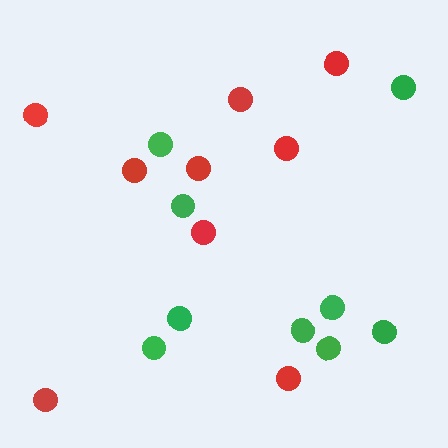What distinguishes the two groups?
There are 2 groups: one group of red circles (9) and one group of green circles (9).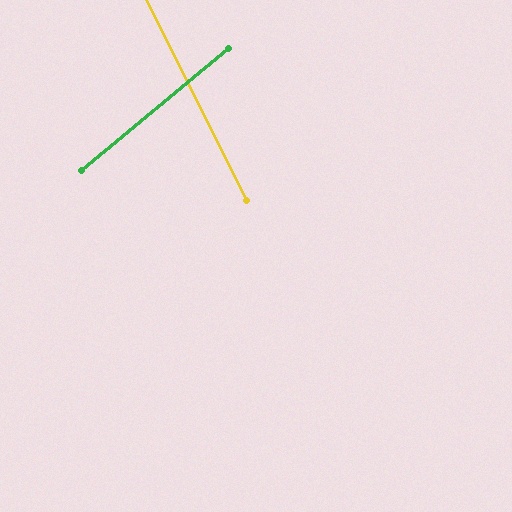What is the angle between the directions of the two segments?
Approximately 77 degrees.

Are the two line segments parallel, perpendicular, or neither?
Neither parallel nor perpendicular — they differ by about 77°.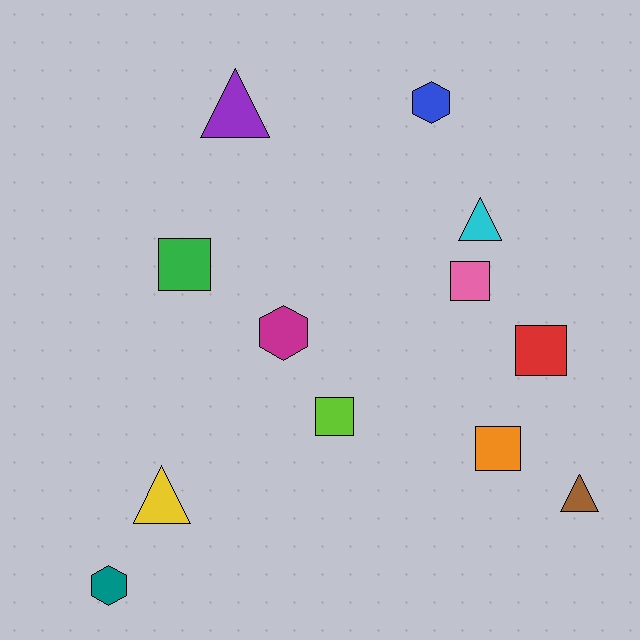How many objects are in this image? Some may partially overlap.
There are 12 objects.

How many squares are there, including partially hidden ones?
There are 5 squares.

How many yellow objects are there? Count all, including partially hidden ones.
There is 1 yellow object.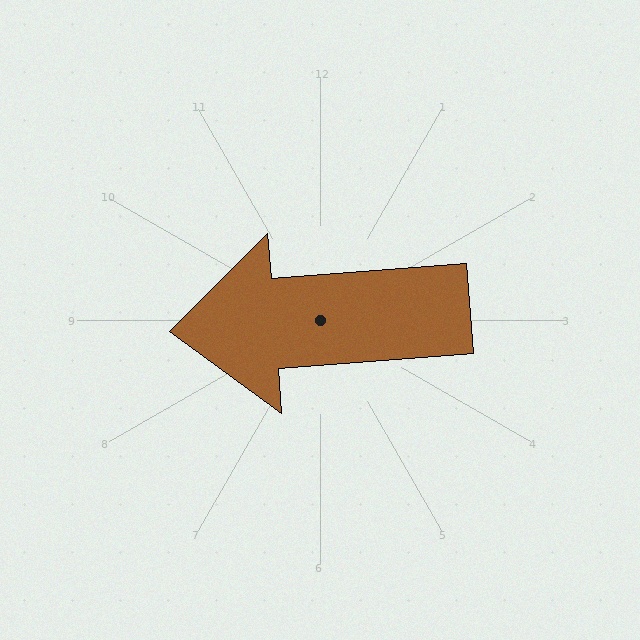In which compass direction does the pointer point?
West.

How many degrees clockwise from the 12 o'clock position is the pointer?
Approximately 266 degrees.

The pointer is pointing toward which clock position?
Roughly 9 o'clock.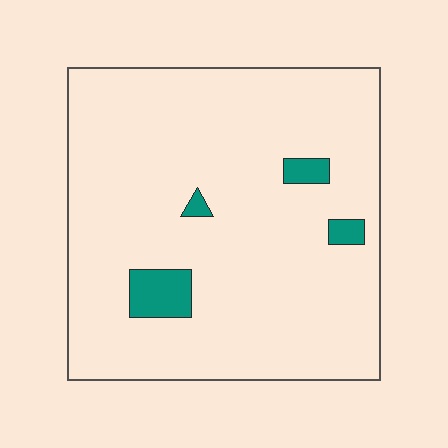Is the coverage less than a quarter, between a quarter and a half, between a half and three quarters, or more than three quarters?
Less than a quarter.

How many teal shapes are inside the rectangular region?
4.